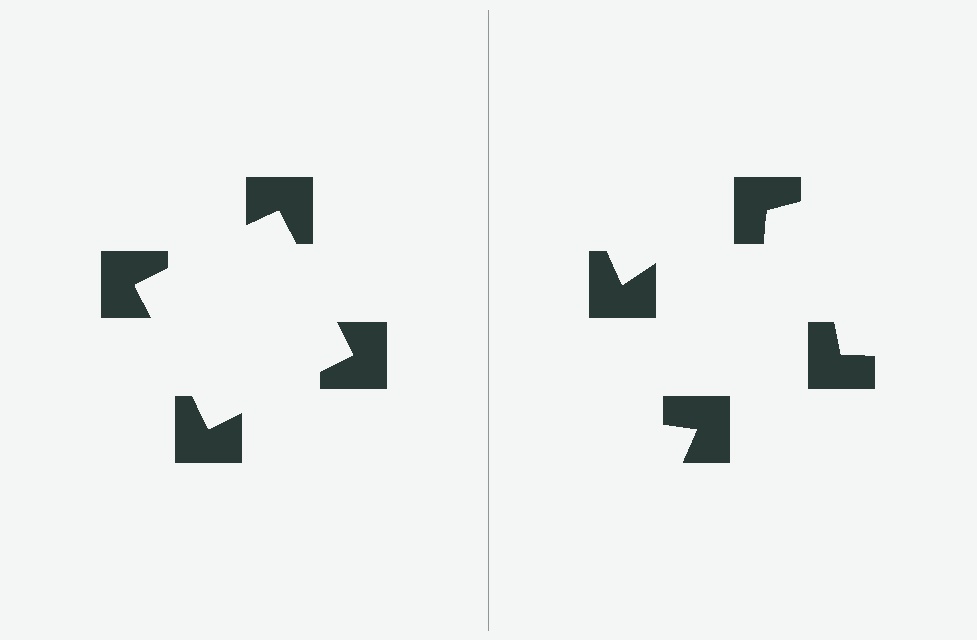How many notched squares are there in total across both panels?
8 — 4 on each side.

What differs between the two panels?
The notched squares are positioned identically on both sides; only the wedge orientations differ. On the left they align to a square; on the right they are misaligned.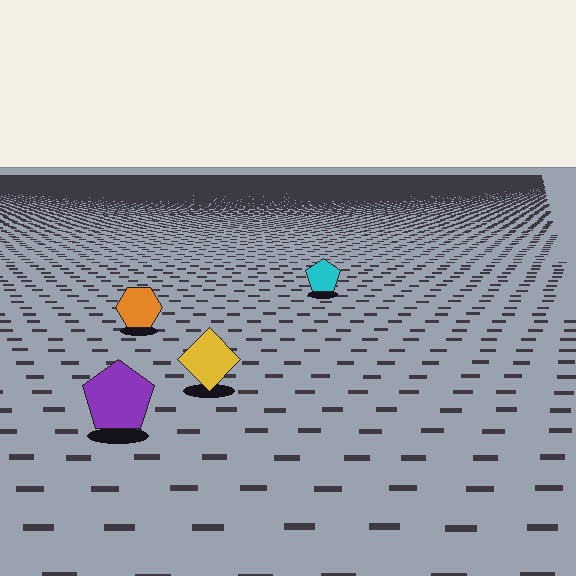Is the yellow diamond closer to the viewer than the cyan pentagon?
Yes. The yellow diamond is closer — you can tell from the texture gradient: the ground texture is coarser near it.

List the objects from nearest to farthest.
From nearest to farthest: the purple pentagon, the yellow diamond, the orange hexagon, the cyan pentagon.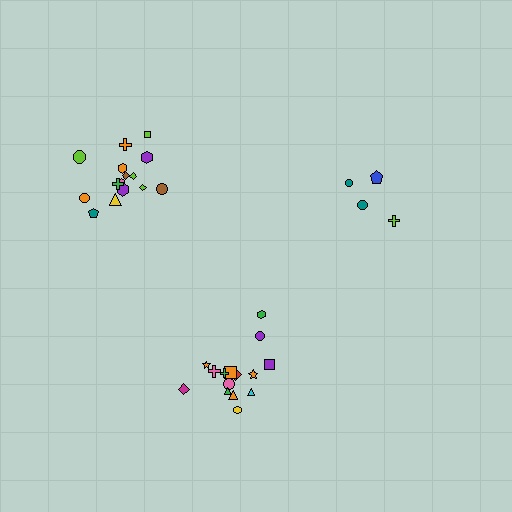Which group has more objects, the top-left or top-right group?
The top-left group.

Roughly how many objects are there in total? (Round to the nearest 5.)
Roughly 35 objects in total.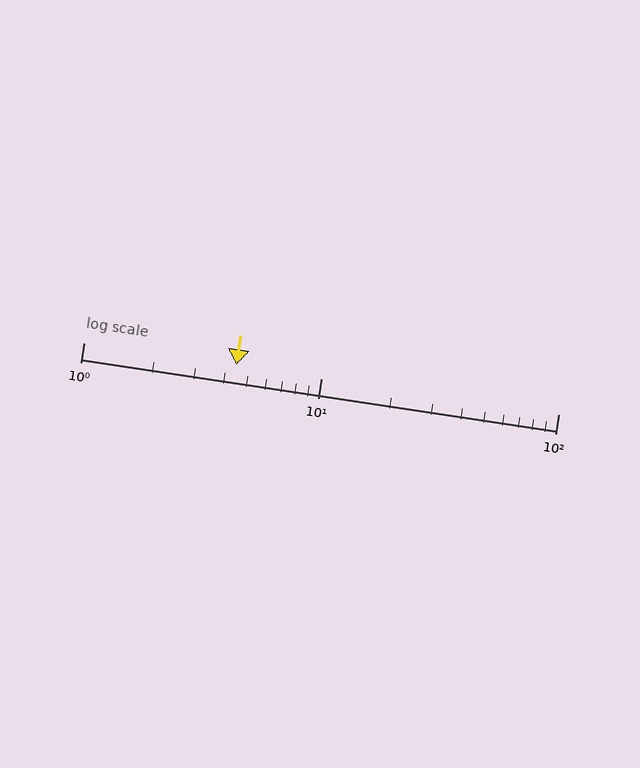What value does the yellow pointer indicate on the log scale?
The pointer indicates approximately 4.4.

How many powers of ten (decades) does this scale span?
The scale spans 2 decades, from 1 to 100.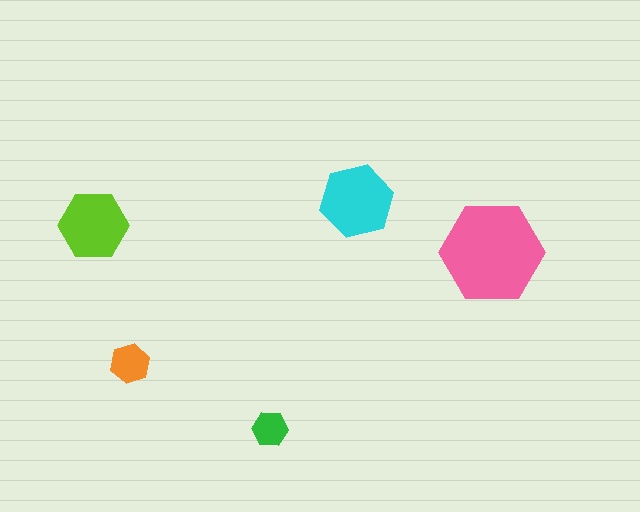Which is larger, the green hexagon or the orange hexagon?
The orange one.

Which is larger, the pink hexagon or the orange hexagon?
The pink one.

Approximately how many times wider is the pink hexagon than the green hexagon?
About 3 times wider.